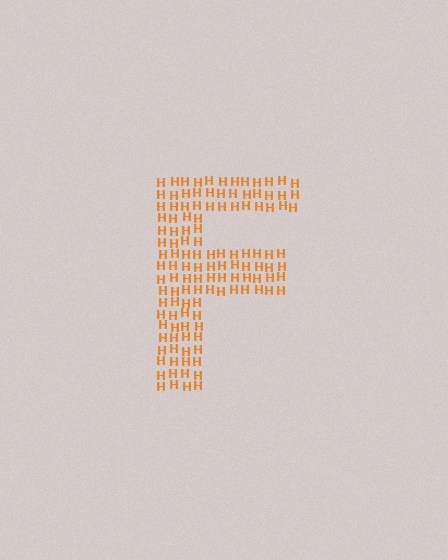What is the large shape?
The large shape is the letter F.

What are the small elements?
The small elements are letter H's.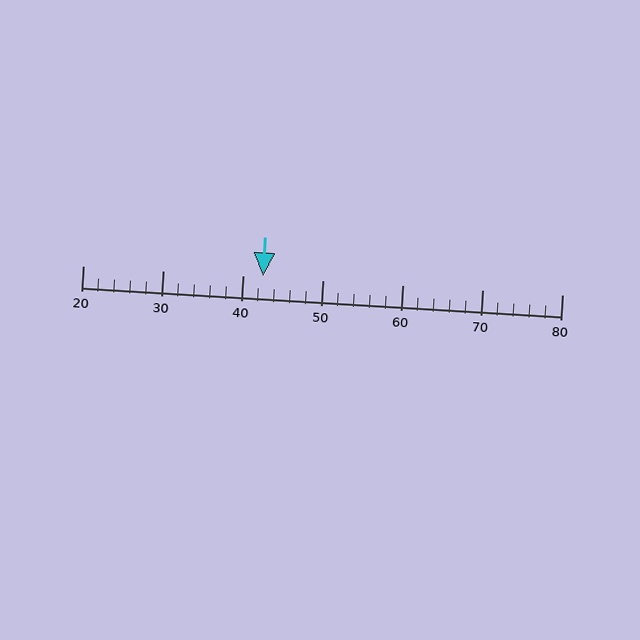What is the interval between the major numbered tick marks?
The major tick marks are spaced 10 units apart.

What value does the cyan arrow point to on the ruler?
The cyan arrow points to approximately 43.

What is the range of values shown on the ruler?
The ruler shows values from 20 to 80.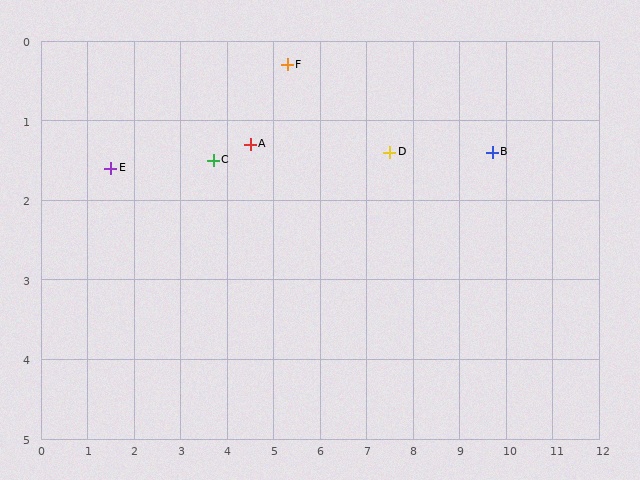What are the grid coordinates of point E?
Point E is at approximately (1.5, 1.6).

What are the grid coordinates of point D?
Point D is at approximately (7.5, 1.4).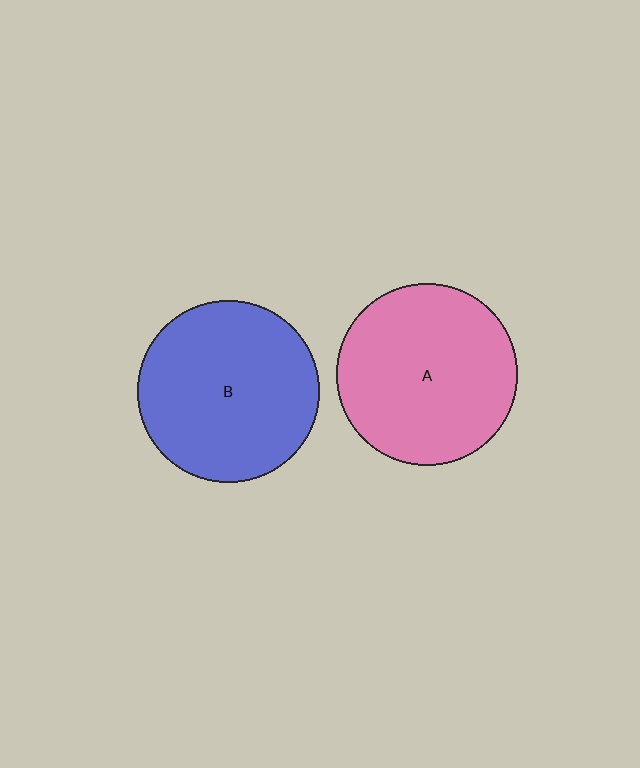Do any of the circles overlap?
No, none of the circles overlap.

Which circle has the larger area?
Circle B (blue).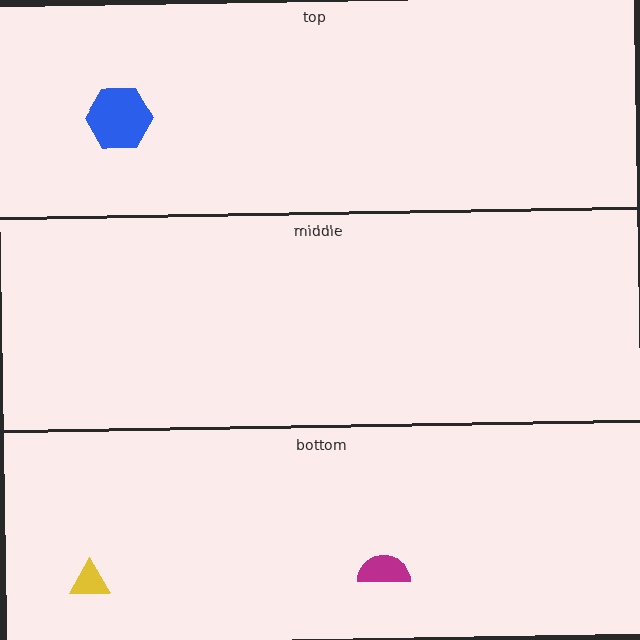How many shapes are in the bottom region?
2.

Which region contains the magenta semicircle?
The bottom region.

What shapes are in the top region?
The blue hexagon.